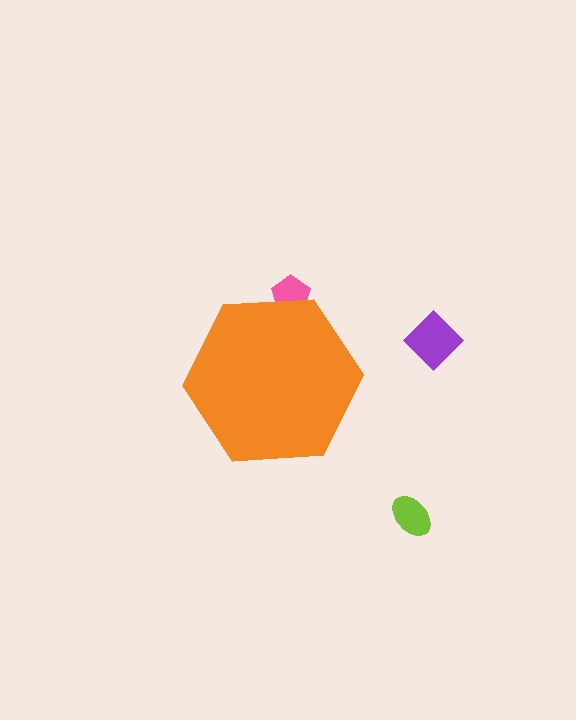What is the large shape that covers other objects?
An orange hexagon.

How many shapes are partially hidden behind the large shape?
1 shape is partially hidden.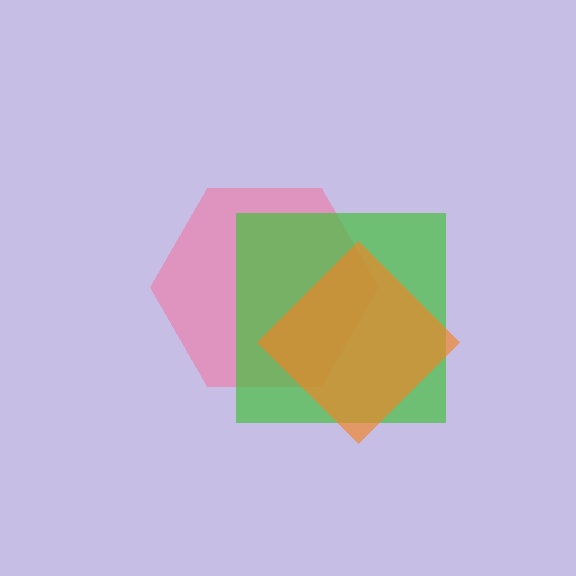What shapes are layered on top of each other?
The layered shapes are: a pink hexagon, a green square, an orange diamond.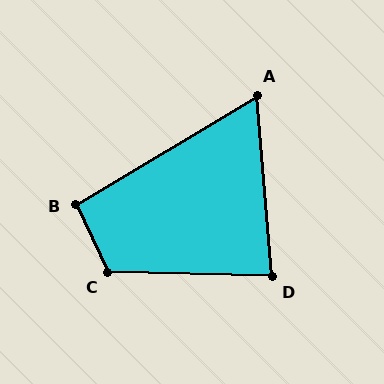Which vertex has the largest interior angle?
C, at approximately 116 degrees.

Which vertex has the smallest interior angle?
A, at approximately 64 degrees.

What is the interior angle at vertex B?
Approximately 96 degrees (obtuse).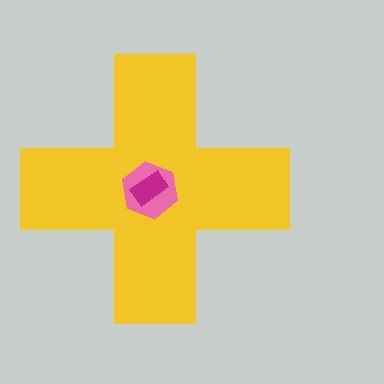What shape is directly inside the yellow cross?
The pink hexagon.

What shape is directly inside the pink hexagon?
The magenta rectangle.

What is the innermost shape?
The magenta rectangle.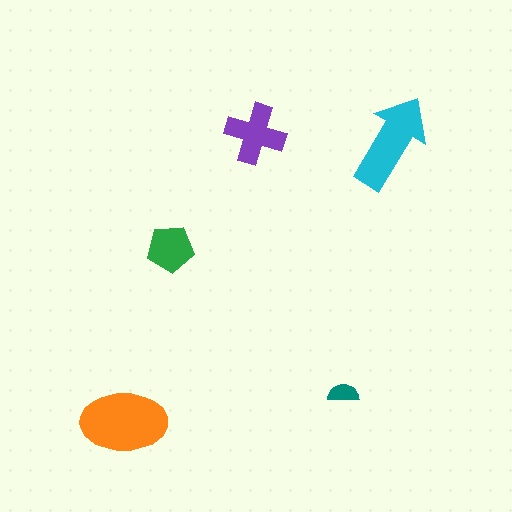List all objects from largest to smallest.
The orange ellipse, the cyan arrow, the purple cross, the green pentagon, the teal semicircle.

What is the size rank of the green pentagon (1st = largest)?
4th.